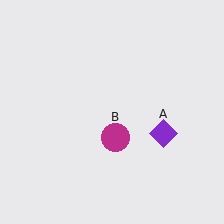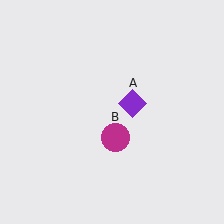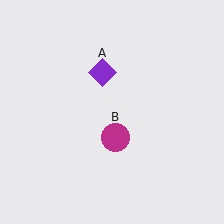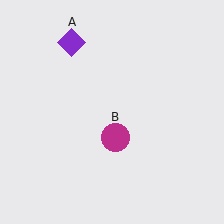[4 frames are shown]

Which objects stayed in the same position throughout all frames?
Magenta circle (object B) remained stationary.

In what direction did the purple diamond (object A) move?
The purple diamond (object A) moved up and to the left.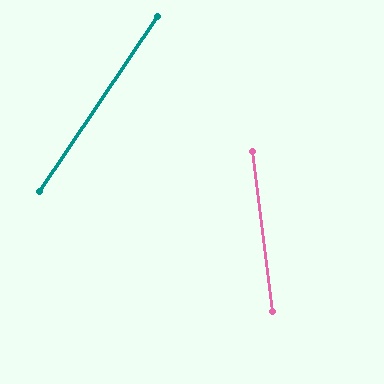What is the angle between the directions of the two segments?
Approximately 41 degrees.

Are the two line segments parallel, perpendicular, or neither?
Neither parallel nor perpendicular — they differ by about 41°.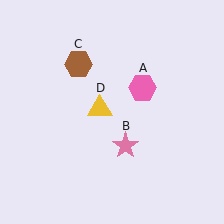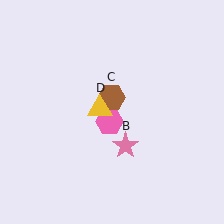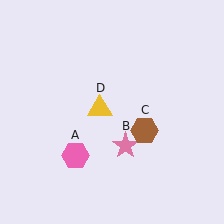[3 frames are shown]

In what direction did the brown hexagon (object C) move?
The brown hexagon (object C) moved down and to the right.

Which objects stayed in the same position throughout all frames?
Pink star (object B) and yellow triangle (object D) remained stationary.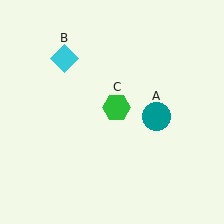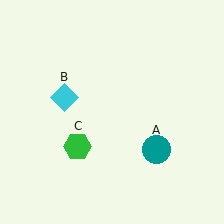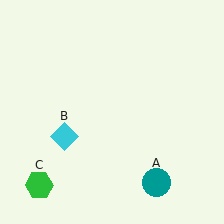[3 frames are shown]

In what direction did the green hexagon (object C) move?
The green hexagon (object C) moved down and to the left.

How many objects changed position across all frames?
3 objects changed position: teal circle (object A), cyan diamond (object B), green hexagon (object C).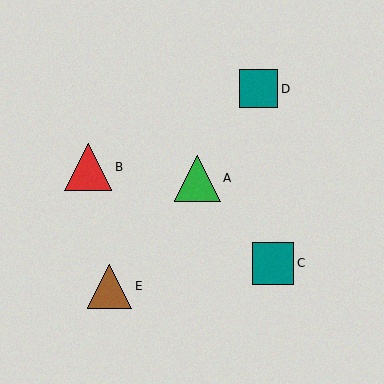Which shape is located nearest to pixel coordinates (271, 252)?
The teal square (labeled C) at (273, 263) is nearest to that location.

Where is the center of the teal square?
The center of the teal square is at (273, 263).